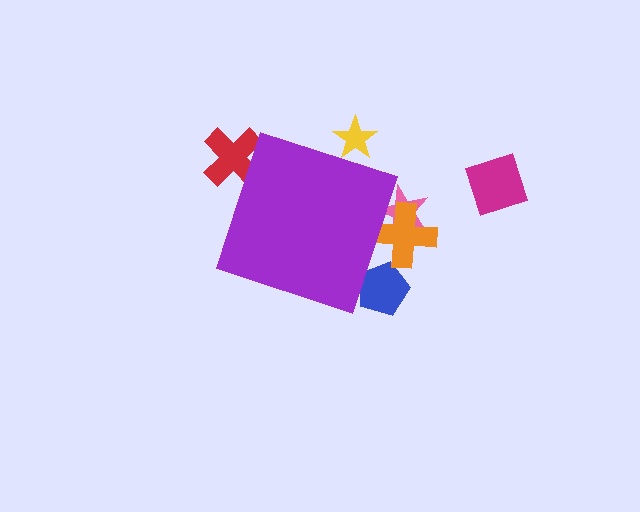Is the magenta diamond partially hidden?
No, the magenta diamond is fully visible.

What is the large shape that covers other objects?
A purple diamond.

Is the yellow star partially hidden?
Yes, the yellow star is partially hidden behind the purple diamond.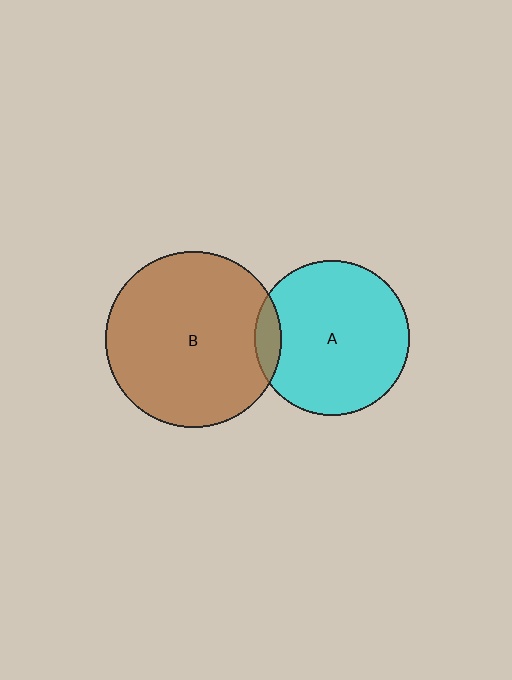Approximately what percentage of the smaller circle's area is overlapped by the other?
Approximately 10%.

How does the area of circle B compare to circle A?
Approximately 1.3 times.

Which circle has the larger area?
Circle B (brown).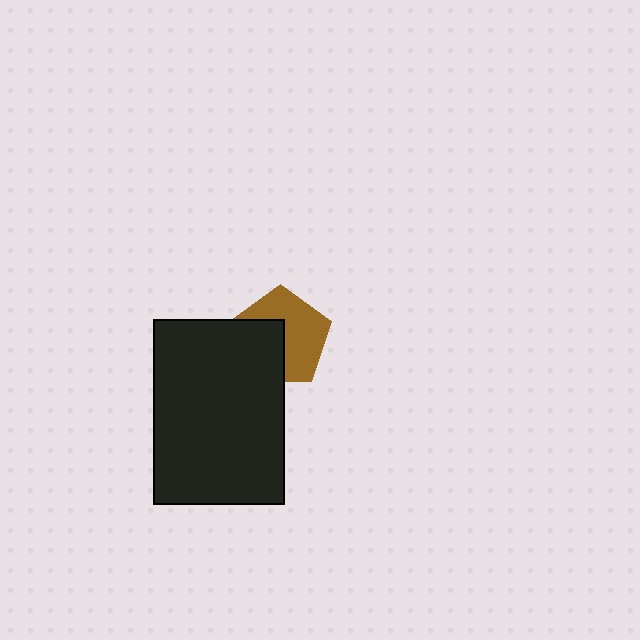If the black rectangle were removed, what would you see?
You would see the complete brown pentagon.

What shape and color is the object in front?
The object in front is a black rectangle.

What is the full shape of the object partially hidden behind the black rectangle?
The partially hidden object is a brown pentagon.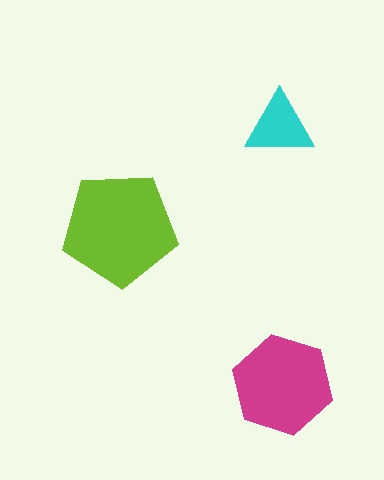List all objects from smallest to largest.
The cyan triangle, the magenta hexagon, the lime pentagon.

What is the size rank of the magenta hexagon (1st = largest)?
2nd.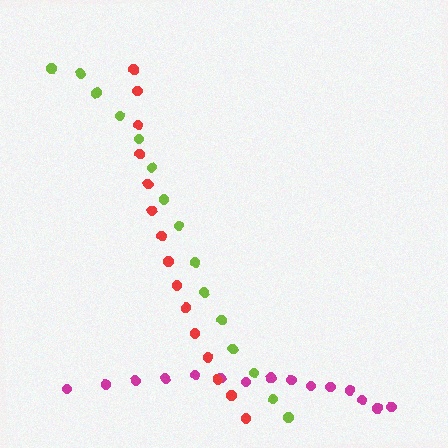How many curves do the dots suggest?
There are 3 distinct paths.